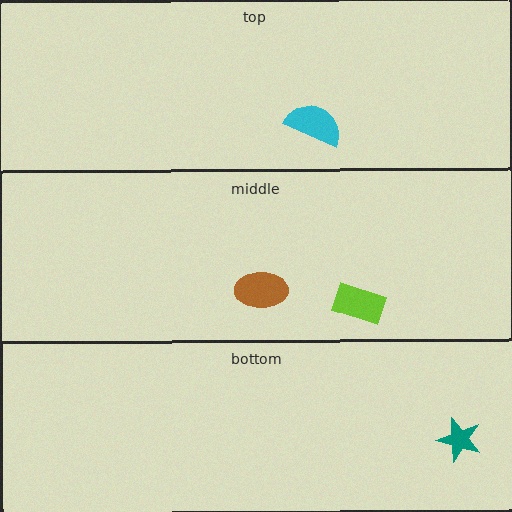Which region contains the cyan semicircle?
The top region.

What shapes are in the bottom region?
The teal star.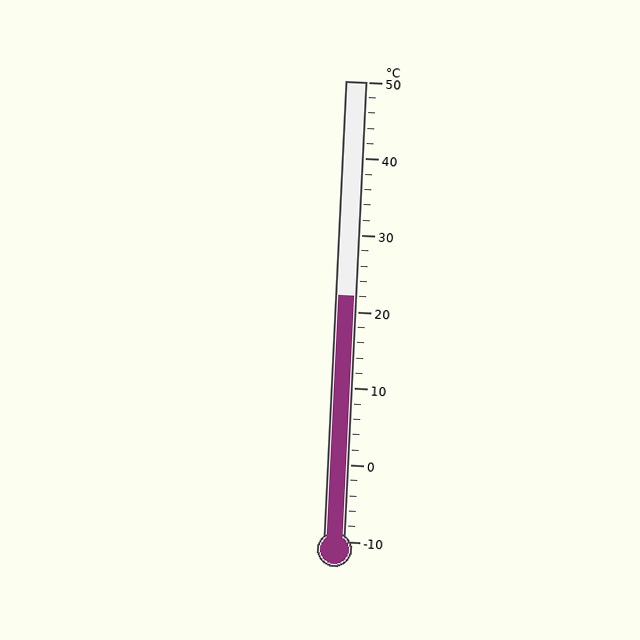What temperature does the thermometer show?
The thermometer shows approximately 22°C.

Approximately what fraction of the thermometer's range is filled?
The thermometer is filled to approximately 55% of its range.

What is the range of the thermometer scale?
The thermometer scale ranges from -10°C to 50°C.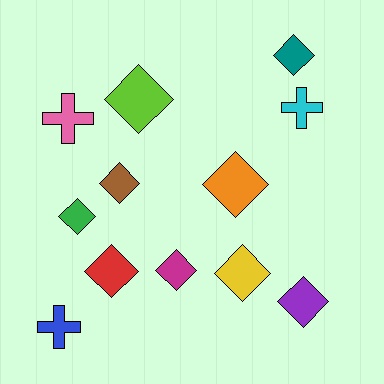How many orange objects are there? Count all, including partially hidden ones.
There is 1 orange object.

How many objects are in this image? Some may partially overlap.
There are 12 objects.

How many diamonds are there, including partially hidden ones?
There are 9 diamonds.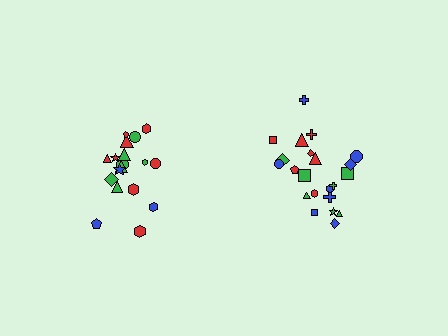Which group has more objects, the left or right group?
The right group.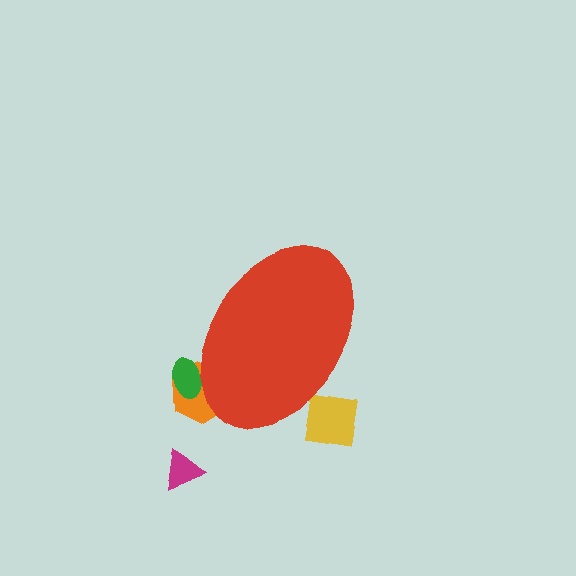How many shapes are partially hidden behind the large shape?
3 shapes are partially hidden.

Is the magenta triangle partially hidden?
No, the magenta triangle is fully visible.